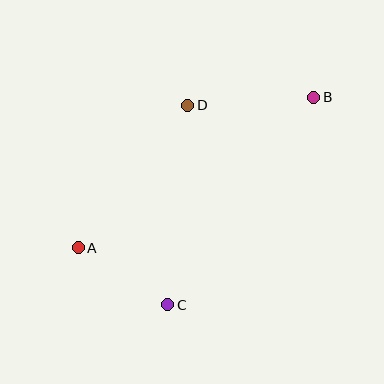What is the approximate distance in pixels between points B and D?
The distance between B and D is approximately 126 pixels.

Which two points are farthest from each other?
Points A and B are farthest from each other.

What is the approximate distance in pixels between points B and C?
The distance between B and C is approximately 254 pixels.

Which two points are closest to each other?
Points A and C are closest to each other.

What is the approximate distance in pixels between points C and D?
The distance between C and D is approximately 201 pixels.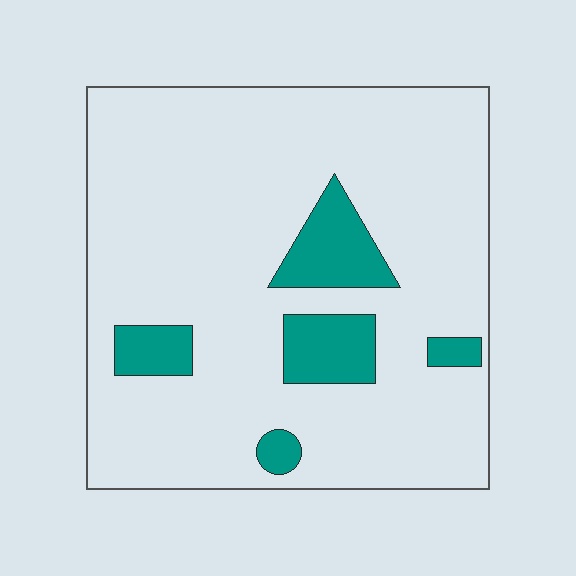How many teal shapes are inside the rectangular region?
5.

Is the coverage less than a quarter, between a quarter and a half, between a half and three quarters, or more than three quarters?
Less than a quarter.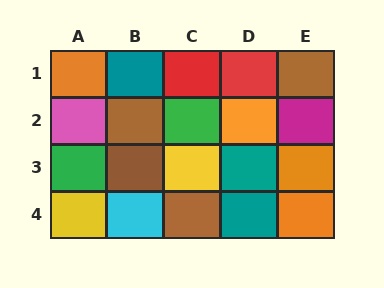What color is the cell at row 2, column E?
Magenta.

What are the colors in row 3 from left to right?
Green, brown, yellow, teal, orange.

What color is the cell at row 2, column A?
Pink.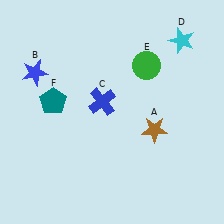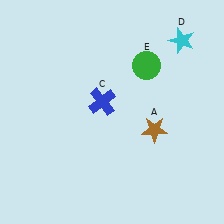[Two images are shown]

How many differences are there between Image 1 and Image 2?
There are 2 differences between the two images.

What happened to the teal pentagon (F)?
The teal pentagon (F) was removed in Image 2. It was in the top-left area of Image 1.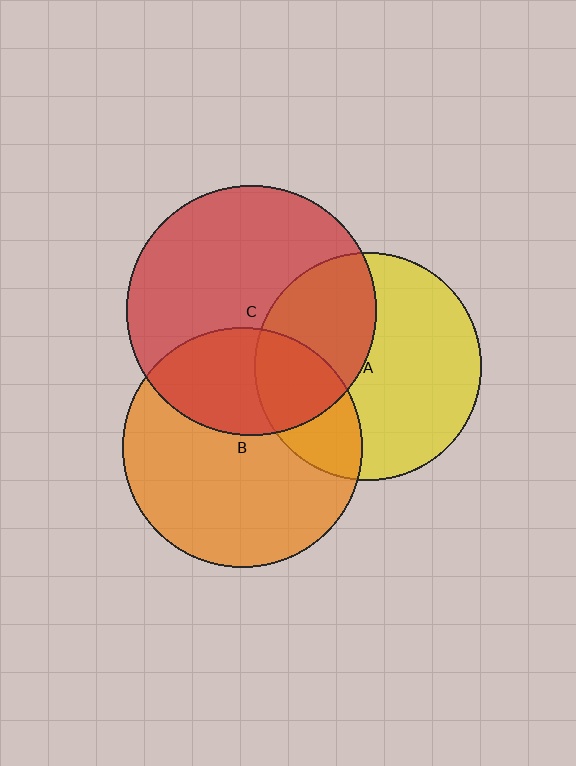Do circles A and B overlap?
Yes.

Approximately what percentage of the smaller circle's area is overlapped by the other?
Approximately 25%.